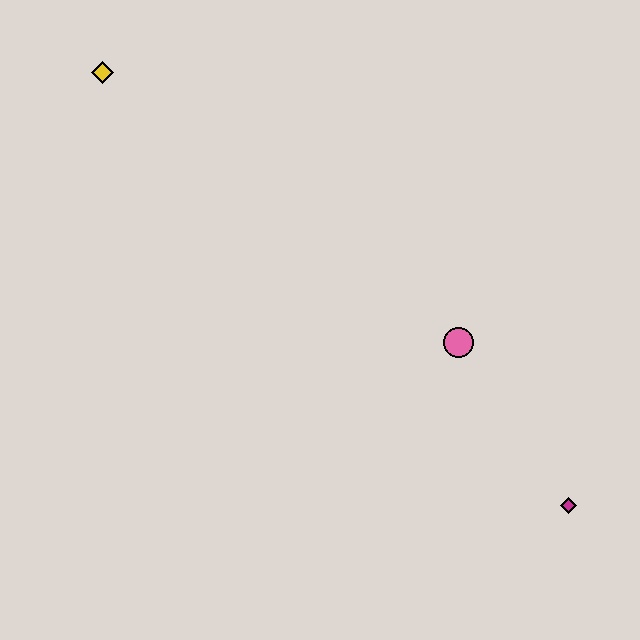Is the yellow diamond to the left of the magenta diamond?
Yes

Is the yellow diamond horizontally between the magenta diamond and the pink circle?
No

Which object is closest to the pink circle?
The magenta diamond is closest to the pink circle.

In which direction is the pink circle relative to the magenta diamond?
The pink circle is above the magenta diamond.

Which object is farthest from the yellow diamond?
The magenta diamond is farthest from the yellow diamond.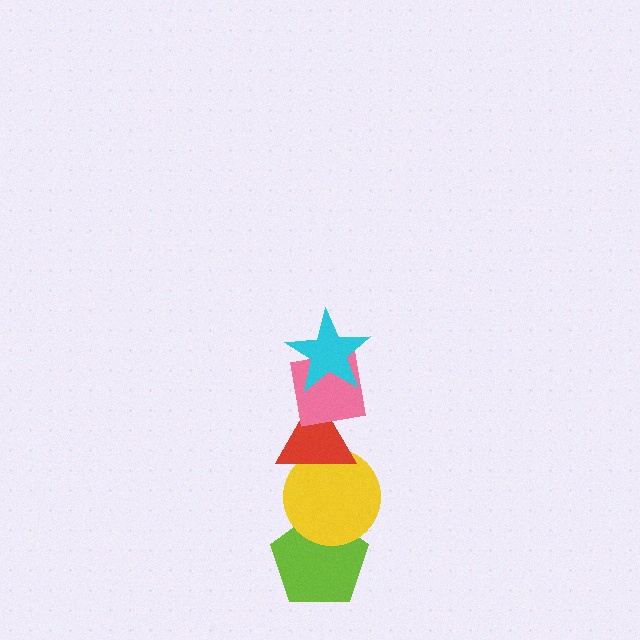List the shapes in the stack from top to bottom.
From top to bottom: the cyan star, the pink square, the red triangle, the yellow circle, the lime pentagon.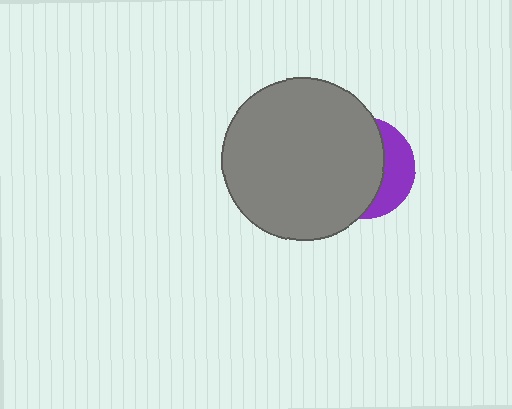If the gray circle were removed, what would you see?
You would see the complete purple circle.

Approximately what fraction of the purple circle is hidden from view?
Roughly 68% of the purple circle is hidden behind the gray circle.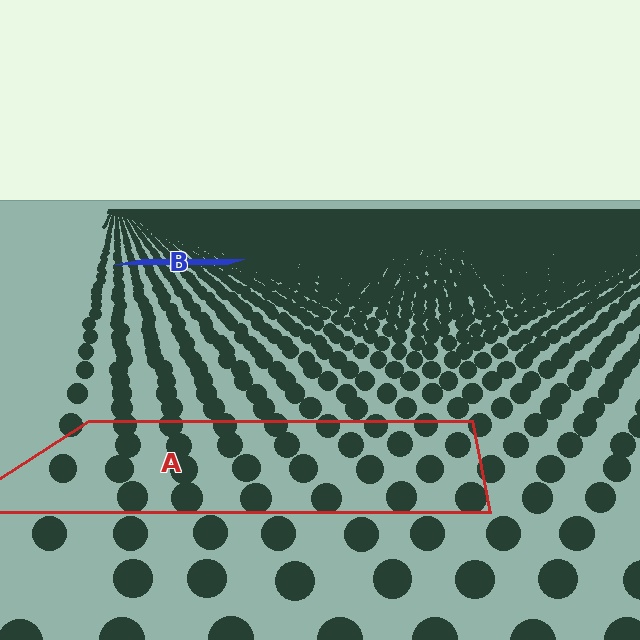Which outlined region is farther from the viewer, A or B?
Region B is farther from the viewer — the texture elements inside it appear smaller and more densely packed.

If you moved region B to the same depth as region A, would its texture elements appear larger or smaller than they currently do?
They would appear larger. At a closer depth, the same texture elements are projected at a bigger on-screen size.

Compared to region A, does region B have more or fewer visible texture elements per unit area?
Region B has more texture elements per unit area — they are packed more densely because it is farther away.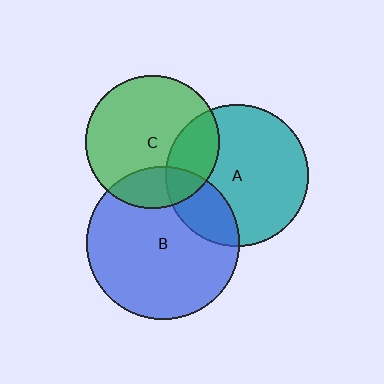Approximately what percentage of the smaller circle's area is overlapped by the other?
Approximately 20%.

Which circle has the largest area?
Circle B (blue).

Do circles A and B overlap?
Yes.